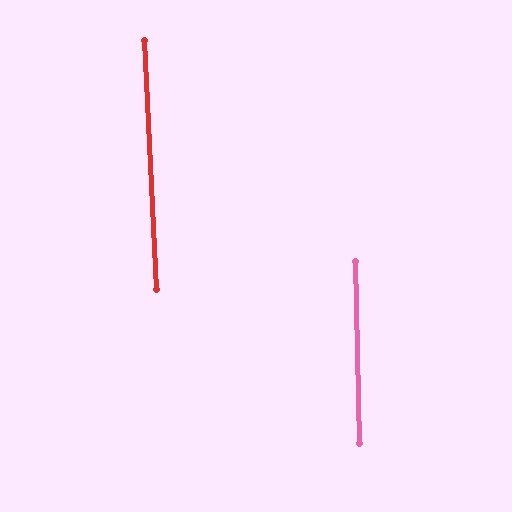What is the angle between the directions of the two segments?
Approximately 2 degrees.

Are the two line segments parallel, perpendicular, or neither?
Parallel — their directions differ by only 1.8°.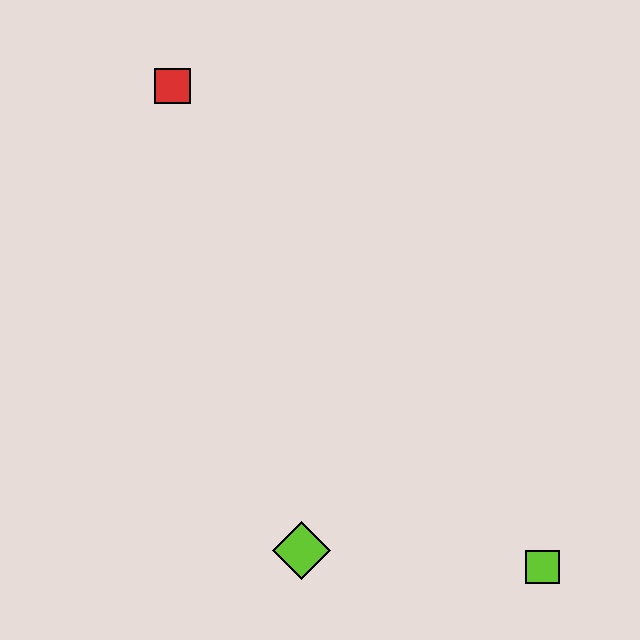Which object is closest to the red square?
The lime diamond is closest to the red square.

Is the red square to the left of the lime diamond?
Yes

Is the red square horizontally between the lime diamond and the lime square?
No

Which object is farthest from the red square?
The lime square is farthest from the red square.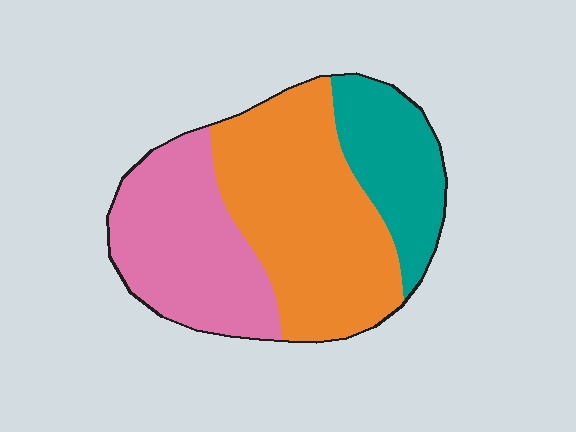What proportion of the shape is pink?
Pink covers 33% of the shape.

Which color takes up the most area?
Orange, at roughly 45%.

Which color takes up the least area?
Teal, at roughly 20%.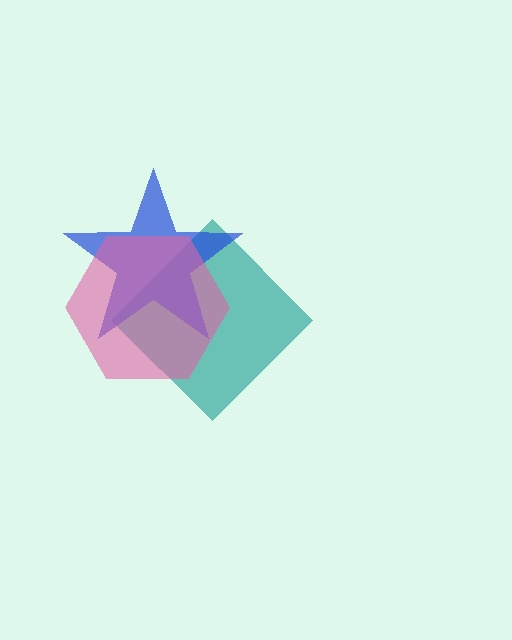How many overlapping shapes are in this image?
There are 3 overlapping shapes in the image.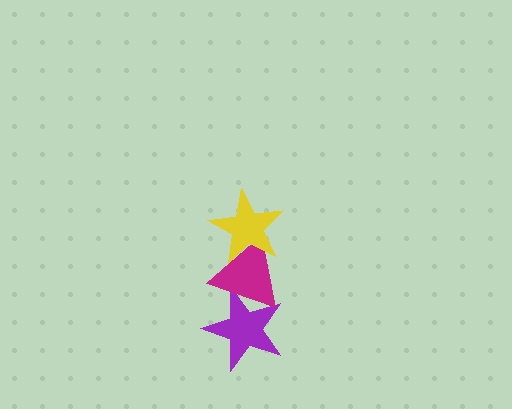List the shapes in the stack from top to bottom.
From top to bottom: the yellow star, the magenta triangle, the purple star.